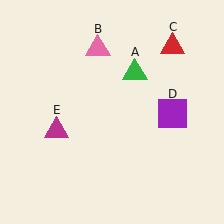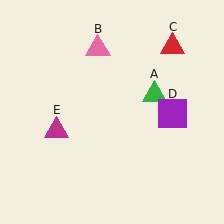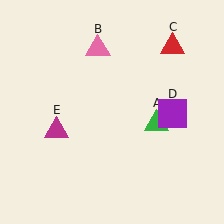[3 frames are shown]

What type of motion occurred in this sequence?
The green triangle (object A) rotated clockwise around the center of the scene.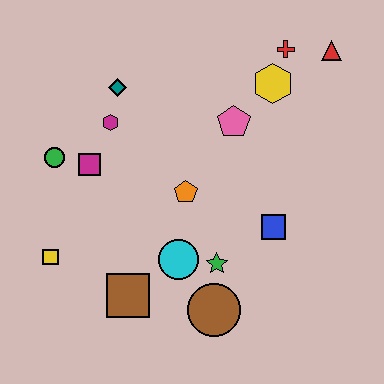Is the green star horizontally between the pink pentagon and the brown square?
Yes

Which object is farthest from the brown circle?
The red triangle is farthest from the brown circle.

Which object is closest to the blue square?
The green star is closest to the blue square.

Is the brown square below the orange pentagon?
Yes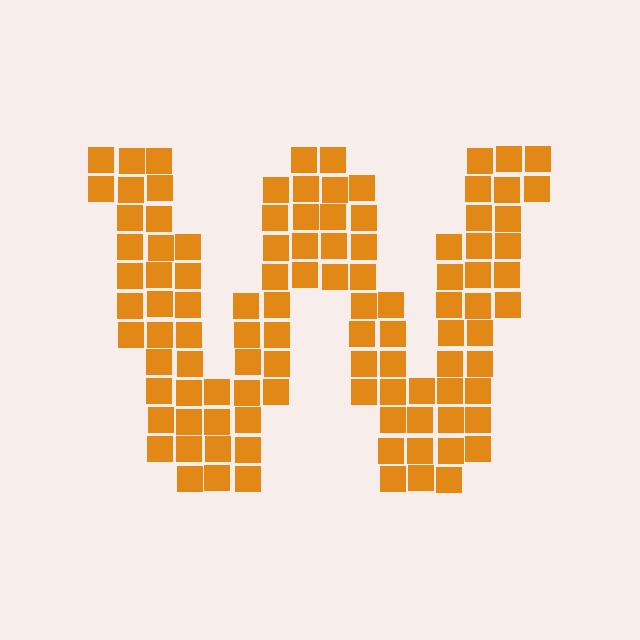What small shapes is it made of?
It is made of small squares.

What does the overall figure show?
The overall figure shows the letter W.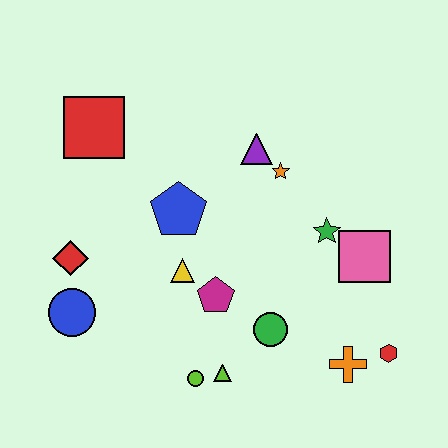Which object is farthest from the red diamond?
The red hexagon is farthest from the red diamond.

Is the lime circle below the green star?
Yes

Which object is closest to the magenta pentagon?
The yellow triangle is closest to the magenta pentagon.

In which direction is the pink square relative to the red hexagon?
The pink square is above the red hexagon.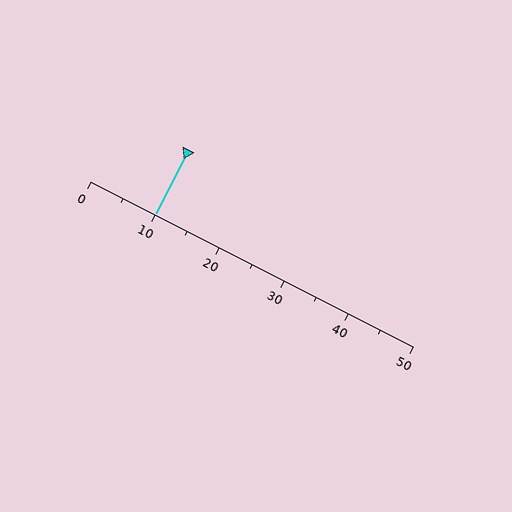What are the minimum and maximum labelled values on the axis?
The axis runs from 0 to 50.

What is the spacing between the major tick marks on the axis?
The major ticks are spaced 10 apart.